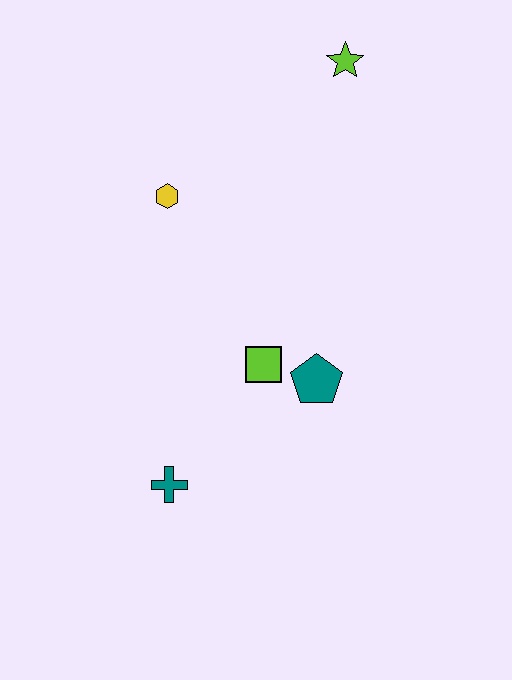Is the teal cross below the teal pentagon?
Yes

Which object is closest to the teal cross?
The lime square is closest to the teal cross.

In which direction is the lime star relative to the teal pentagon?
The lime star is above the teal pentagon.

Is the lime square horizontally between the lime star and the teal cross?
Yes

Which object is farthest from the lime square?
The lime star is farthest from the lime square.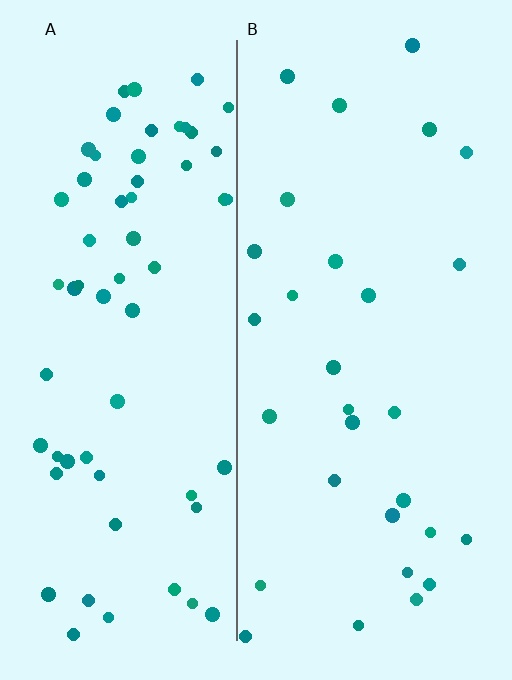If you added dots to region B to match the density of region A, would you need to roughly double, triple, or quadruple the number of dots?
Approximately double.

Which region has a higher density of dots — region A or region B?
A (the left).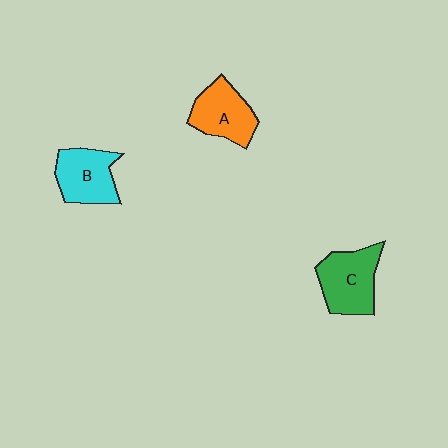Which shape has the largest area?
Shape C (green).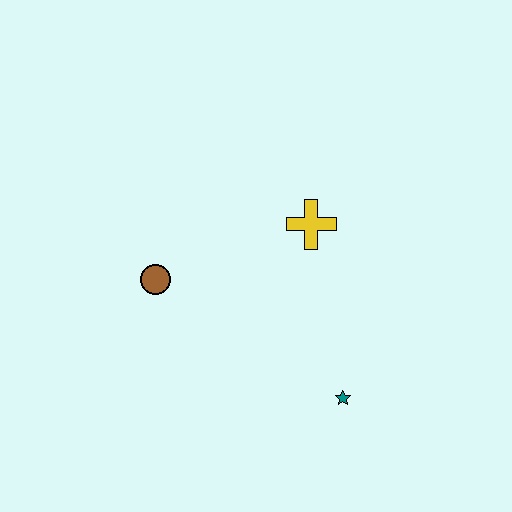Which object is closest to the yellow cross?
The brown circle is closest to the yellow cross.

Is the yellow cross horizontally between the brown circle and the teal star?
Yes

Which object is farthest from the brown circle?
The teal star is farthest from the brown circle.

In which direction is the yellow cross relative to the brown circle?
The yellow cross is to the right of the brown circle.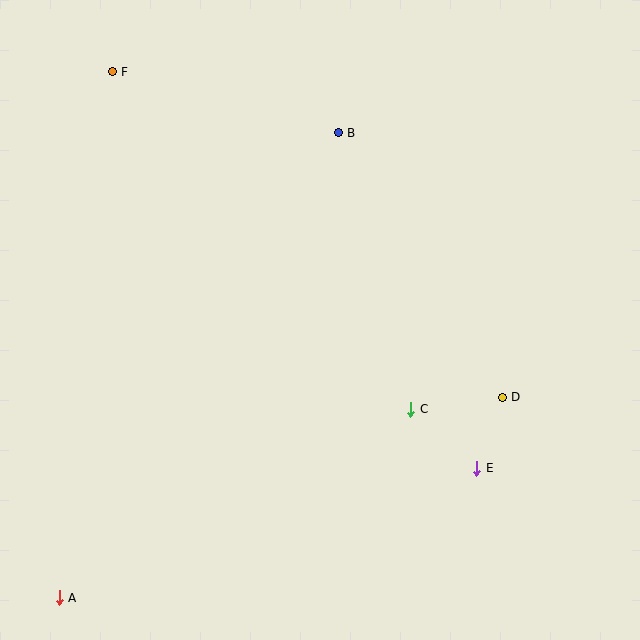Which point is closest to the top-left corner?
Point F is closest to the top-left corner.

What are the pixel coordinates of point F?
Point F is at (112, 72).